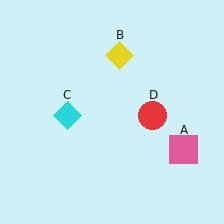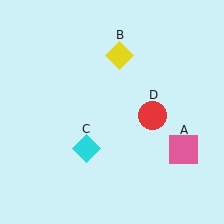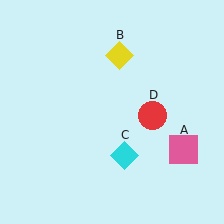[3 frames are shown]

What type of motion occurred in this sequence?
The cyan diamond (object C) rotated counterclockwise around the center of the scene.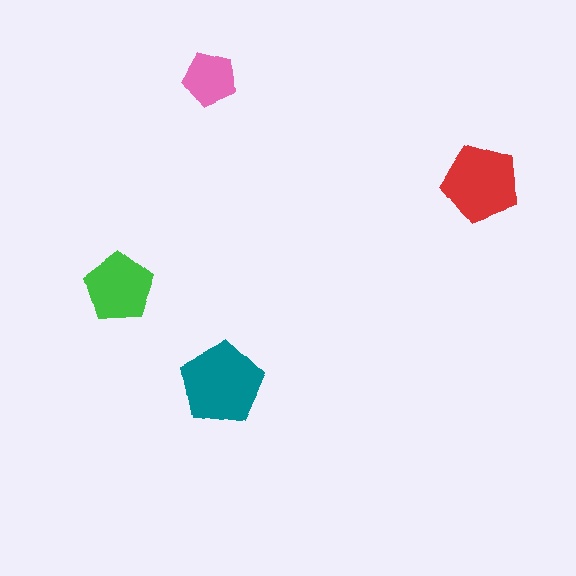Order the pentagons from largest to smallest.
the teal one, the red one, the green one, the pink one.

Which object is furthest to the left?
The green pentagon is leftmost.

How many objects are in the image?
There are 4 objects in the image.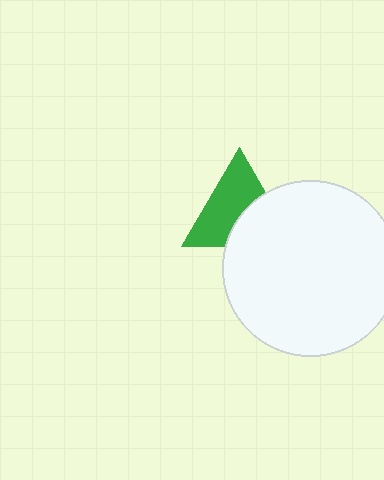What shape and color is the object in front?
The object in front is a white circle.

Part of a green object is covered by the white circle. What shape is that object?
It is a triangle.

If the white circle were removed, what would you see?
You would see the complete green triangle.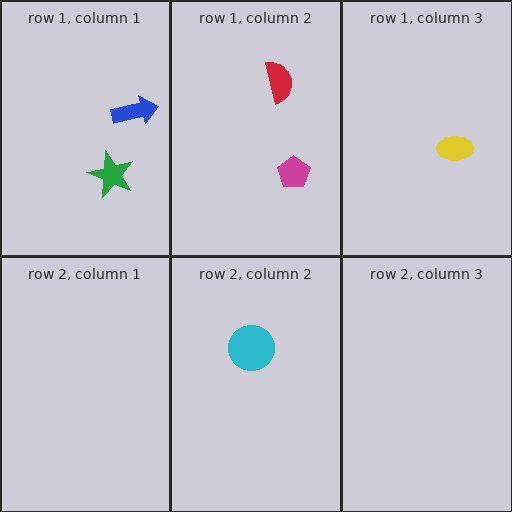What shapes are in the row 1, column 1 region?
The blue arrow, the green star.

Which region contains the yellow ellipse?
The row 1, column 3 region.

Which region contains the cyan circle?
The row 2, column 2 region.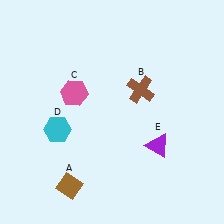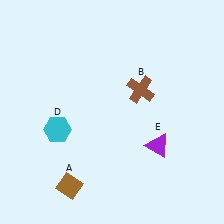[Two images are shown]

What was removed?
The pink hexagon (C) was removed in Image 2.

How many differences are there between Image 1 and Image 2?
There is 1 difference between the two images.